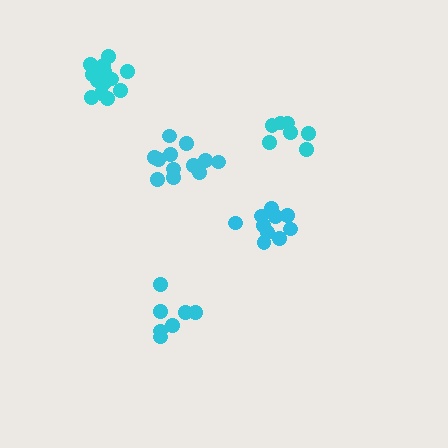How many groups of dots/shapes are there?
There are 5 groups.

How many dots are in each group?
Group 1: 7 dots, Group 2: 7 dots, Group 3: 12 dots, Group 4: 11 dots, Group 5: 13 dots (50 total).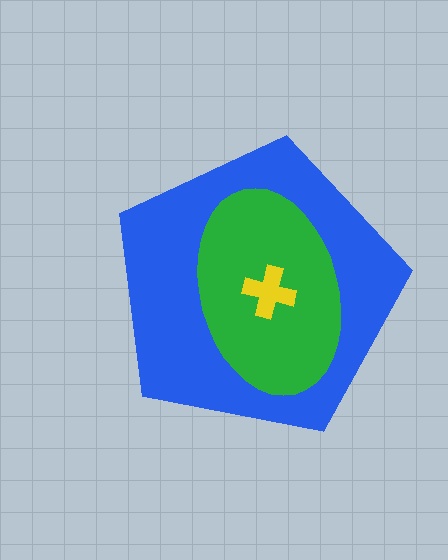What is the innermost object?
The yellow cross.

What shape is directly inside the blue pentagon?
The green ellipse.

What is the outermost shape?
The blue pentagon.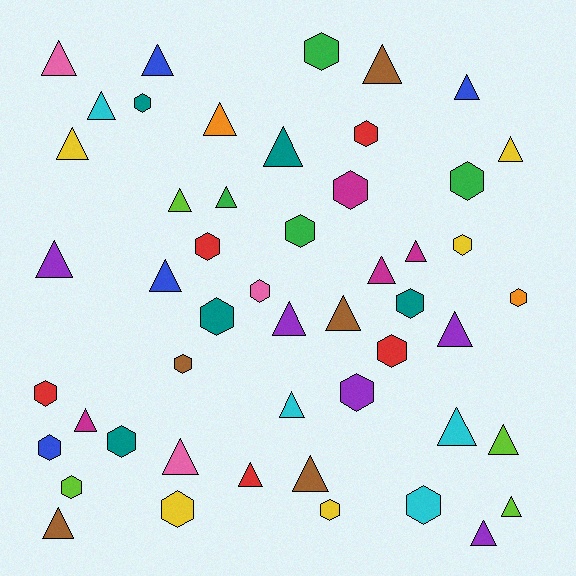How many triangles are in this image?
There are 28 triangles.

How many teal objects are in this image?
There are 5 teal objects.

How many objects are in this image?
There are 50 objects.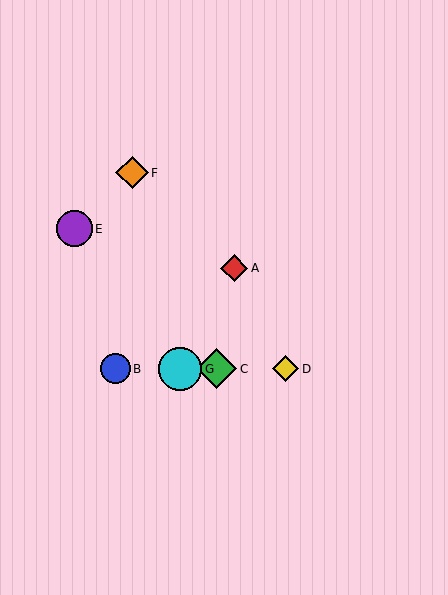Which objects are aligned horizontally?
Objects B, C, D, G are aligned horizontally.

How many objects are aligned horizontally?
4 objects (B, C, D, G) are aligned horizontally.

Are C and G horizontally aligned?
Yes, both are at y≈369.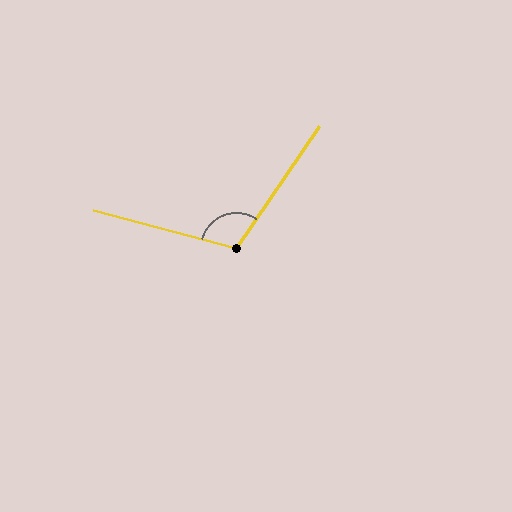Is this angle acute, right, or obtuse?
It is obtuse.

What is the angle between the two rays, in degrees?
Approximately 109 degrees.